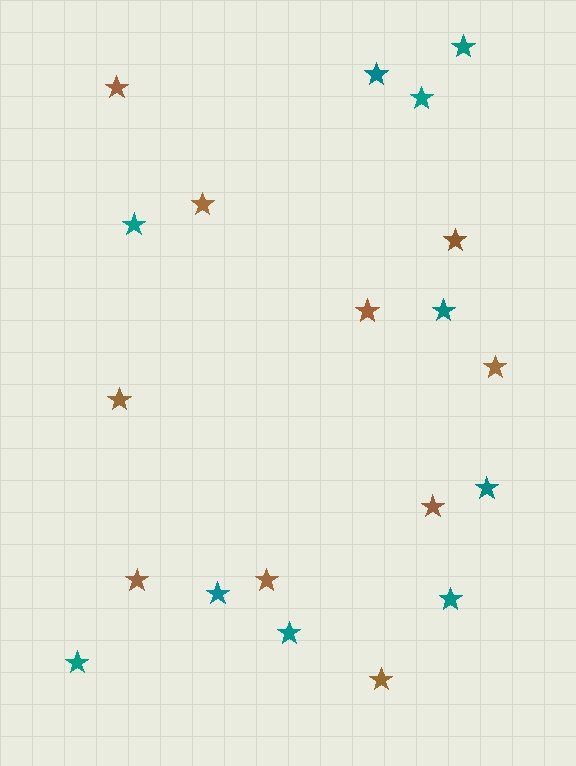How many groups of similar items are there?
There are 2 groups: one group of teal stars (10) and one group of brown stars (10).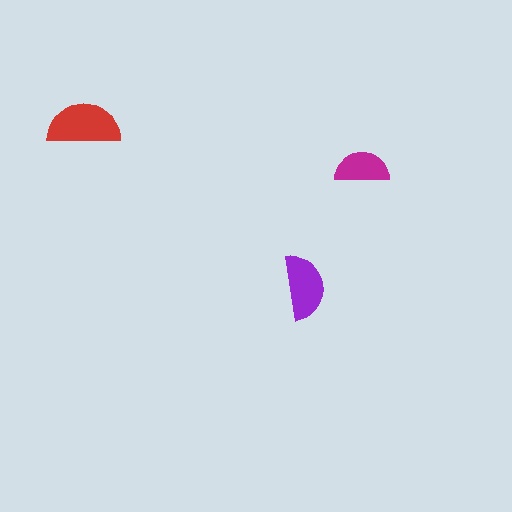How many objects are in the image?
There are 3 objects in the image.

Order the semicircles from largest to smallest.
the red one, the purple one, the magenta one.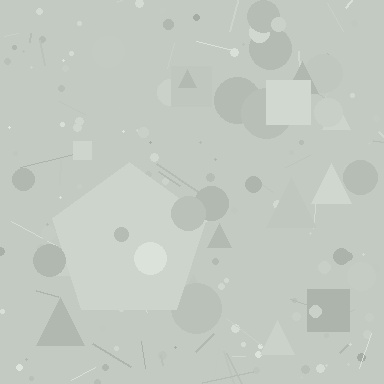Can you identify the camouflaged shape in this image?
The camouflaged shape is a pentagon.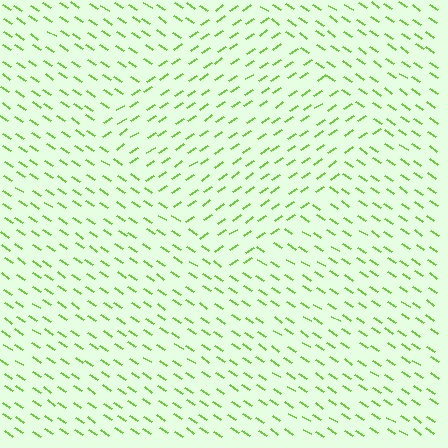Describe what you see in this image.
The image is filled with small lime line segments. A diamond region in the image has lines oriented differently from the surrounding lines, creating a visible texture boundary.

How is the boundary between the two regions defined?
The boundary is defined purely by a change in line orientation (approximately 67 degrees difference). All lines are the same color and thickness.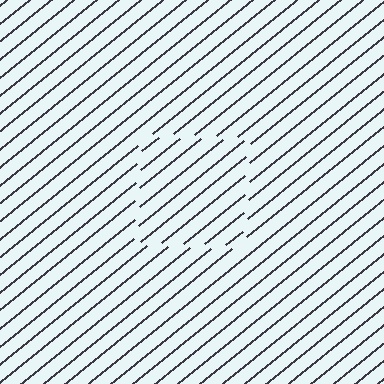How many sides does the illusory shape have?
4 sides — the line-ends trace a square.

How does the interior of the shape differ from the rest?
The interior of the shape contains the same grating, shifted by half a period — the contour is defined by the phase discontinuity where line-ends from the inner and outer gratings abut.